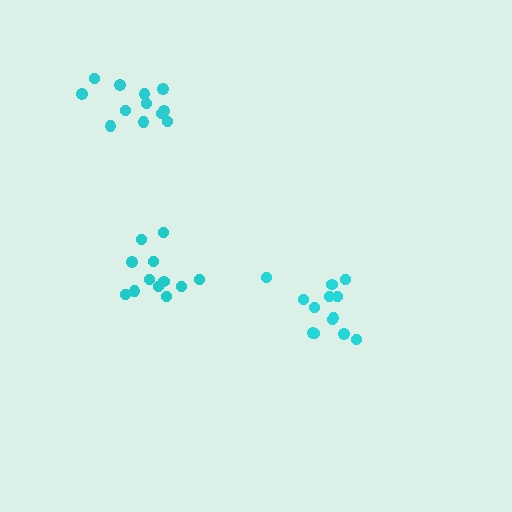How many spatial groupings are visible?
There are 3 spatial groupings.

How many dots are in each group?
Group 1: 13 dots, Group 2: 12 dots, Group 3: 12 dots (37 total).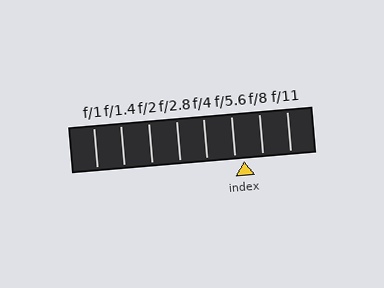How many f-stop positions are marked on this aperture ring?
There are 8 f-stop positions marked.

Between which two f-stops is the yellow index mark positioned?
The index mark is between f/5.6 and f/8.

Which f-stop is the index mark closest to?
The index mark is closest to f/5.6.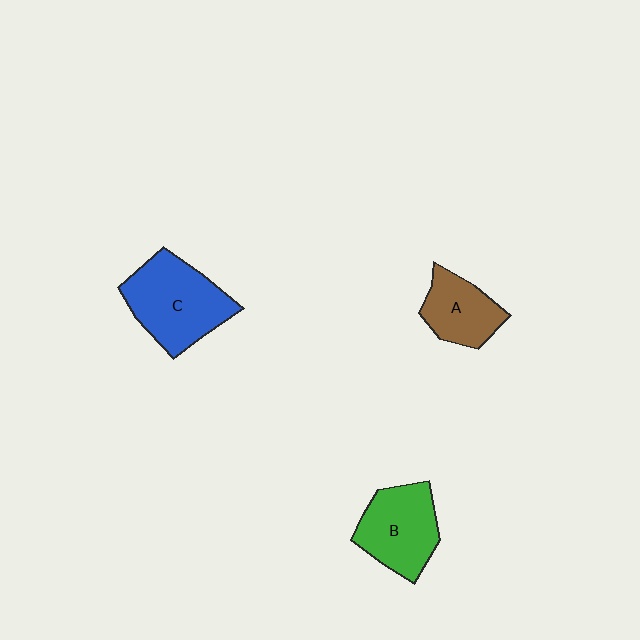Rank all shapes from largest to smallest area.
From largest to smallest: C (blue), B (green), A (brown).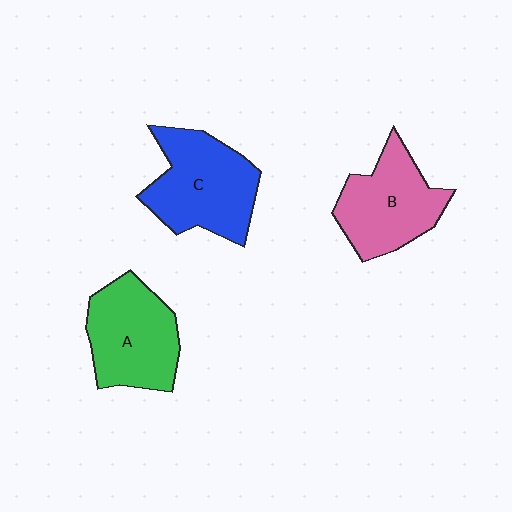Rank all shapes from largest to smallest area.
From largest to smallest: C (blue), A (green), B (pink).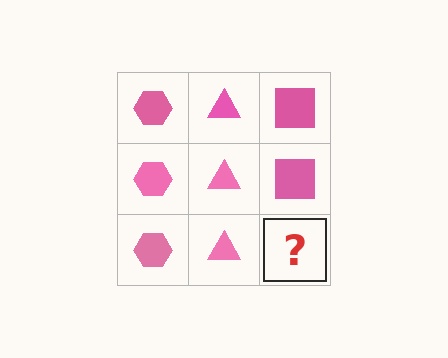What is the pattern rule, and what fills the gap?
The rule is that each column has a consistent shape. The gap should be filled with a pink square.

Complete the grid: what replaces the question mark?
The question mark should be replaced with a pink square.